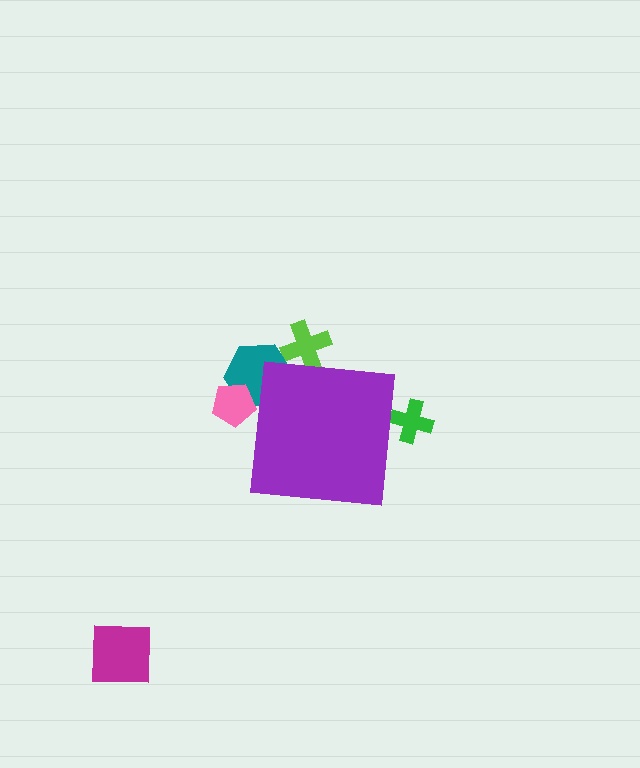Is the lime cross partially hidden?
Yes, the lime cross is partially hidden behind the purple square.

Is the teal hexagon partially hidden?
Yes, the teal hexagon is partially hidden behind the purple square.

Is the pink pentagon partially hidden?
Yes, the pink pentagon is partially hidden behind the purple square.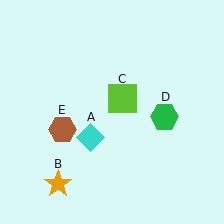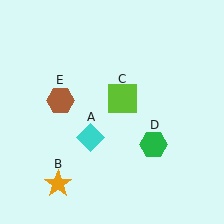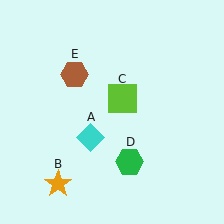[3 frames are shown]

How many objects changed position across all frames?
2 objects changed position: green hexagon (object D), brown hexagon (object E).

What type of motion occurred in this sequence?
The green hexagon (object D), brown hexagon (object E) rotated clockwise around the center of the scene.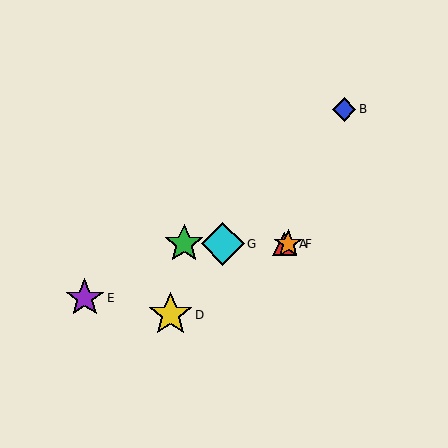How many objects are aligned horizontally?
4 objects (A, C, F, G) are aligned horizontally.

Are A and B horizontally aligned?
No, A is at y≈244 and B is at y≈109.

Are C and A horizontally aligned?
Yes, both are at y≈244.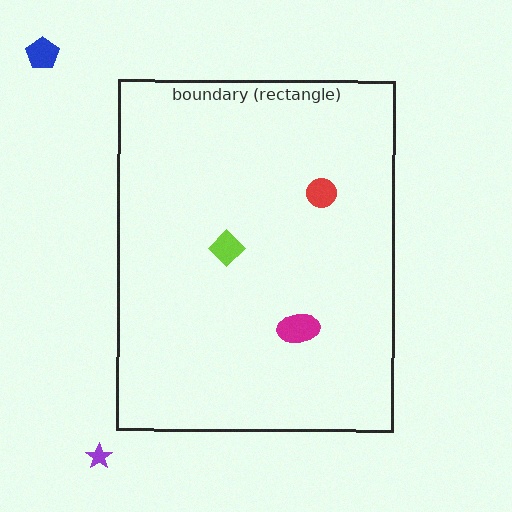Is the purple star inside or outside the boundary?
Outside.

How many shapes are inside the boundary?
3 inside, 2 outside.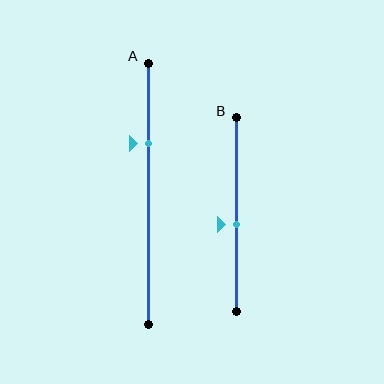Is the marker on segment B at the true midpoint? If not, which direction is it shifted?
No, the marker on segment B is shifted downward by about 5% of the segment length.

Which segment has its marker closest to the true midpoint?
Segment B has its marker closest to the true midpoint.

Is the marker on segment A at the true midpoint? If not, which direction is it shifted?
No, the marker on segment A is shifted upward by about 19% of the segment length.